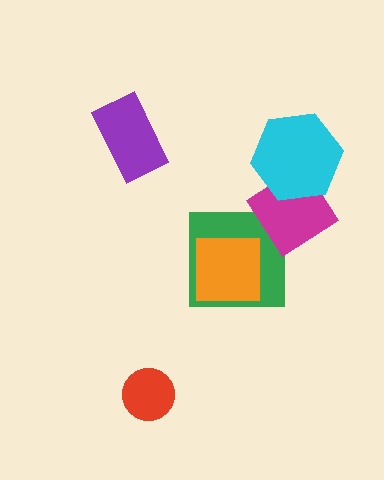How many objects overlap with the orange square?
1 object overlaps with the orange square.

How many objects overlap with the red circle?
0 objects overlap with the red circle.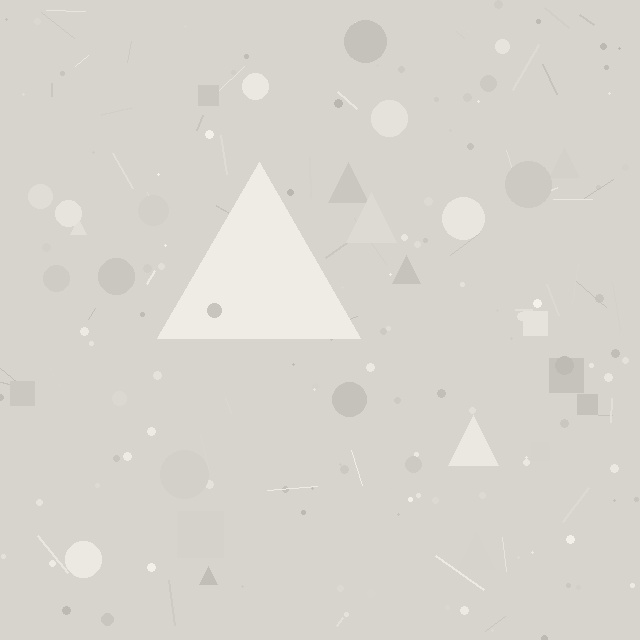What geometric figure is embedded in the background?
A triangle is embedded in the background.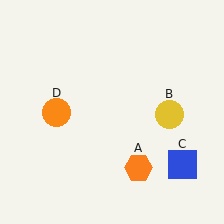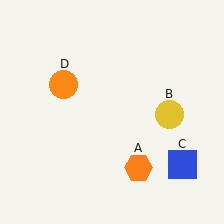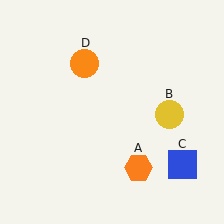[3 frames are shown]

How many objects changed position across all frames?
1 object changed position: orange circle (object D).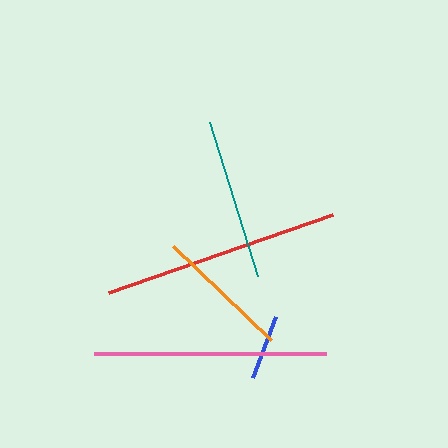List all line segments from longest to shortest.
From longest to shortest: red, pink, teal, orange, blue.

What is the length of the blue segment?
The blue segment is approximately 65 pixels long.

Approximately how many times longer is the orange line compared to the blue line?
The orange line is approximately 2.1 times the length of the blue line.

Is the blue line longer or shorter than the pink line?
The pink line is longer than the blue line.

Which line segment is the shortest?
The blue line is the shortest at approximately 65 pixels.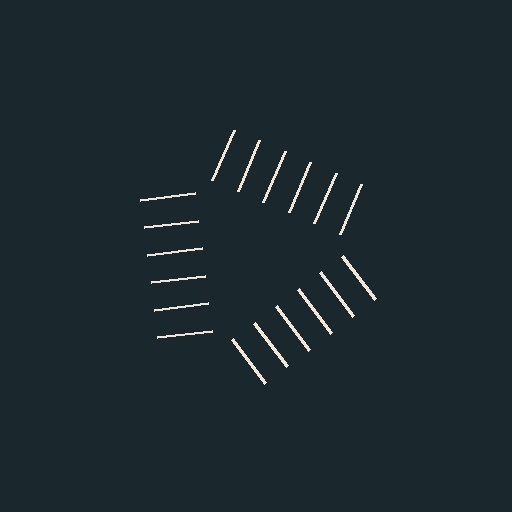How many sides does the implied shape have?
3 sides — the line-ends trace a triangle.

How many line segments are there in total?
18 — 6 along each of the 3 edges.